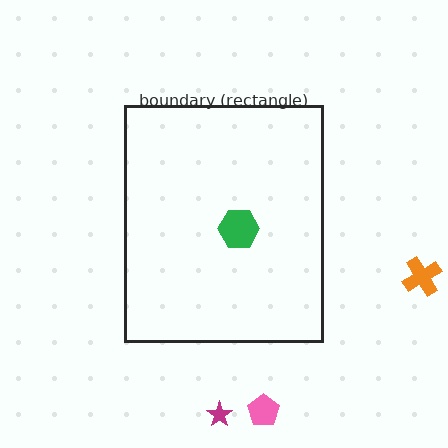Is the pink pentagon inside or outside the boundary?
Outside.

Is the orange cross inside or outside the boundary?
Outside.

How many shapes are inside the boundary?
1 inside, 3 outside.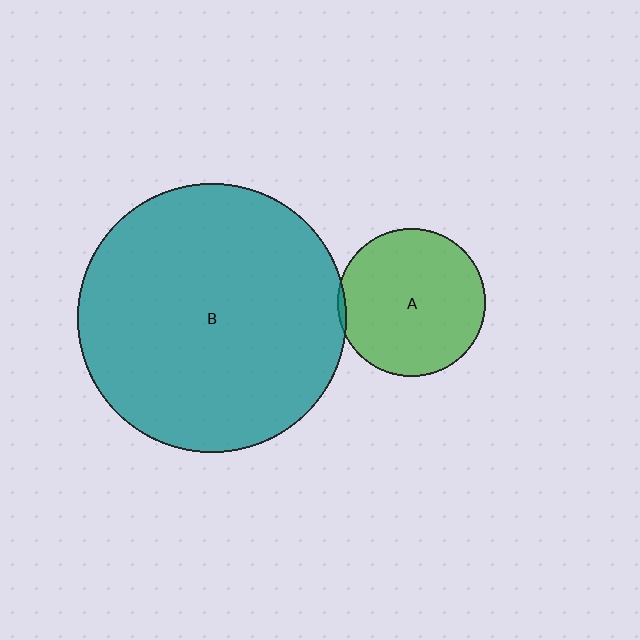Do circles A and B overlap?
Yes.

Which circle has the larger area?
Circle B (teal).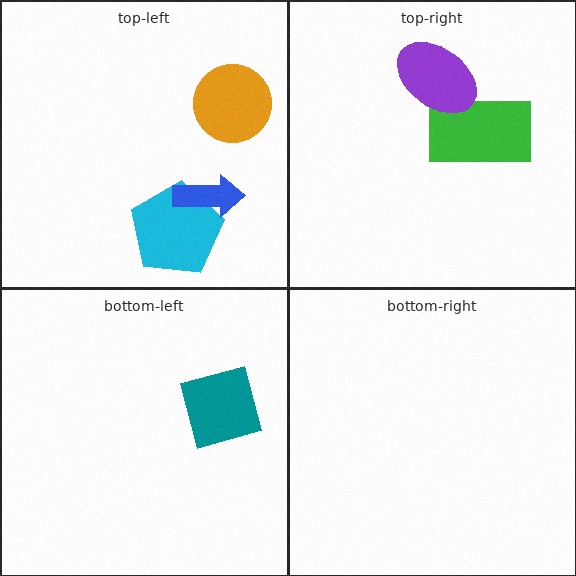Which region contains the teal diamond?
The bottom-left region.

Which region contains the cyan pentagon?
The top-left region.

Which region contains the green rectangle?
The top-right region.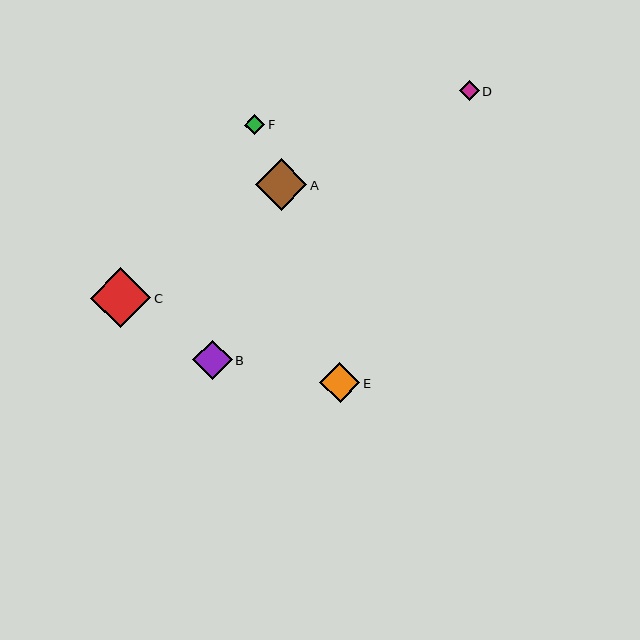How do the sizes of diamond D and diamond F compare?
Diamond D and diamond F are approximately the same size.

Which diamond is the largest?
Diamond C is the largest with a size of approximately 60 pixels.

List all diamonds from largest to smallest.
From largest to smallest: C, A, E, B, D, F.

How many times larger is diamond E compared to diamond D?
Diamond E is approximately 2.0 times the size of diamond D.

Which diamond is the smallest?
Diamond F is the smallest with a size of approximately 20 pixels.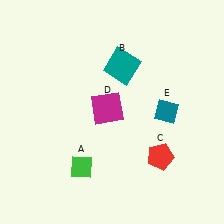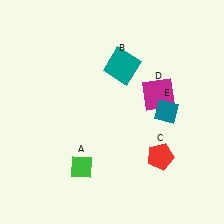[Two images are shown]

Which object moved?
The magenta square (D) moved right.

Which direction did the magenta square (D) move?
The magenta square (D) moved right.